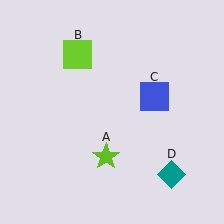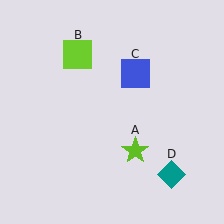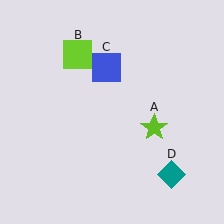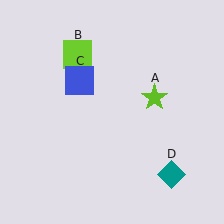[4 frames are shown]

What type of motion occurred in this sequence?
The lime star (object A), blue square (object C) rotated counterclockwise around the center of the scene.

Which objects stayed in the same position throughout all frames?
Lime square (object B) and teal diamond (object D) remained stationary.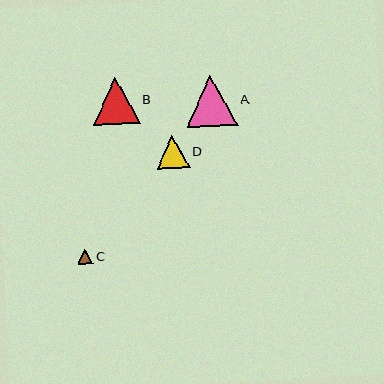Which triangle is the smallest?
Triangle C is the smallest with a size of approximately 15 pixels.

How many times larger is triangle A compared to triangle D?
Triangle A is approximately 1.6 times the size of triangle D.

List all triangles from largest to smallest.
From largest to smallest: A, B, D, C.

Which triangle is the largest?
Triangle A is the largest with a size of approximately 52 pixels.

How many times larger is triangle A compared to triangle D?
Triangle A is approximately 1.6 times the size of triangle D.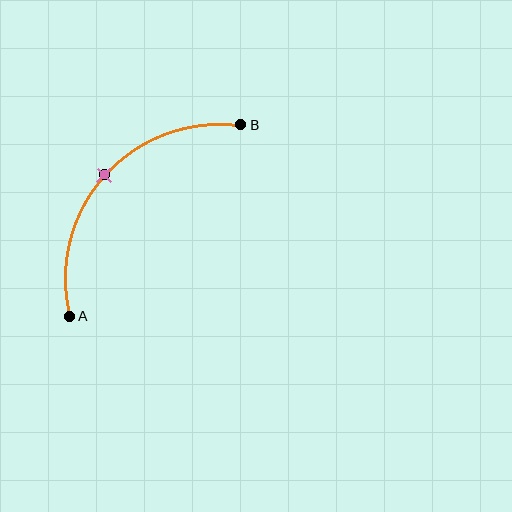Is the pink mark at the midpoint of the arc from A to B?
Yes. The pink mark lies on the arc at equal arc-length from both A and B — it is the arc midpoint.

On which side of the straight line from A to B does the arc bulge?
The arc bulges above and to the left of the straight line connecting A and B.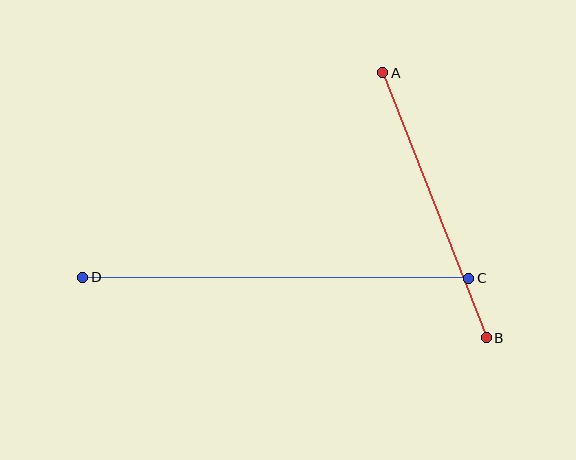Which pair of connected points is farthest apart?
Points C and D are farthest apart.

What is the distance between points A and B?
The distance is approximately 285 pixels.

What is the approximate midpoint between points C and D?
The midpoint is at approximately (276, 278) pixels.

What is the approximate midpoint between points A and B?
The midpoint is at approximately (435, 205) pixels.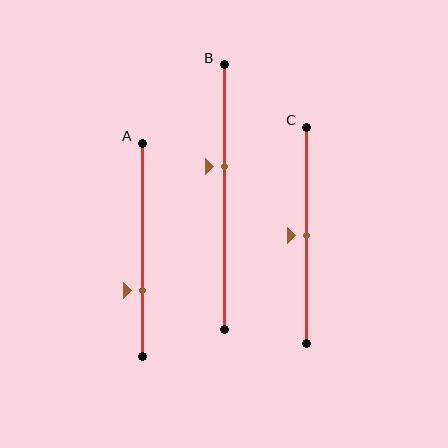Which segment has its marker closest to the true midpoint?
Segment C has its marker closest to the true midpoint.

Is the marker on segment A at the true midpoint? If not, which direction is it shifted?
No, the marker on segment A is shifted downward by about 19% of the segment length.